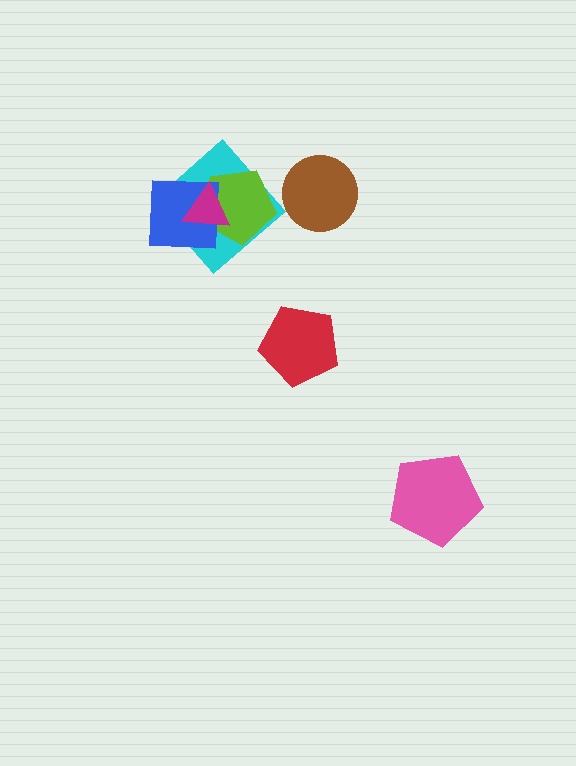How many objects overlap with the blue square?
3 objects overlap with the blue square.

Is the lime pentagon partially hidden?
Yes, it is partially covered by another shape.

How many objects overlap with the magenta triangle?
3 objects overlap with the magenta triangle.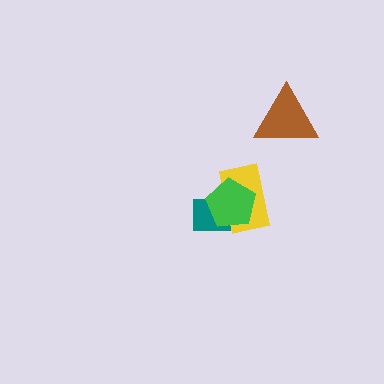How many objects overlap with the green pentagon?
2 objects overlap with the green pentagon.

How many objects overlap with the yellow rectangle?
2 objects overlap with the yellow rectangle.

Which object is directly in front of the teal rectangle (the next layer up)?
The yellow rectangle is directly in front of the teal rectangle.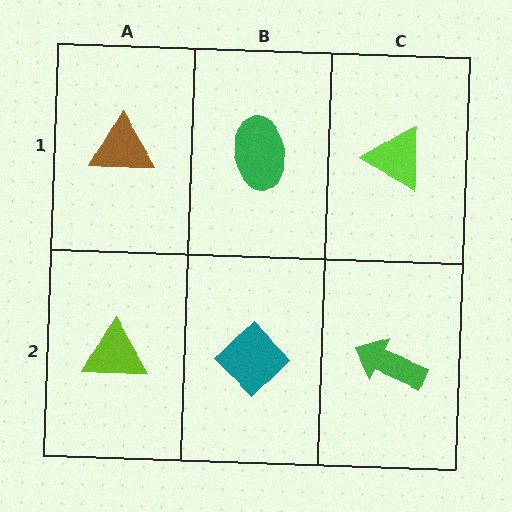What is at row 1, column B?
A green ellipse.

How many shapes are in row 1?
3 shapes.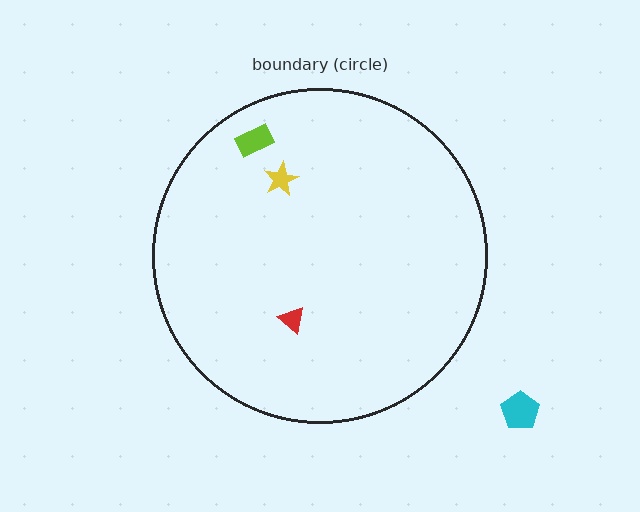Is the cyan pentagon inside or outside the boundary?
Outside.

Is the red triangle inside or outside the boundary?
Inside.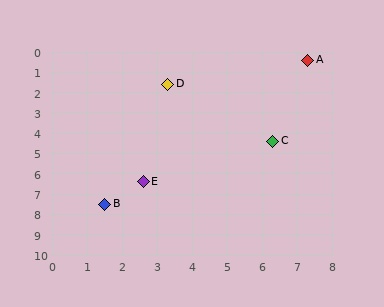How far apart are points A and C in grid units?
Points A and C are about 4.1 grid units apart.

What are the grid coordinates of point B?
Point B is at approximately (1.5, 7.5).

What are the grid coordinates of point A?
Point A is at approximately (7.3, 0.4).